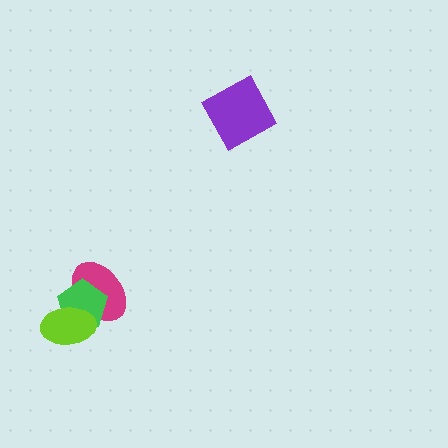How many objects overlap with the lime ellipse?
2 objects overlap with the lime ellipse.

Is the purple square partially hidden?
No, no other shape covers it.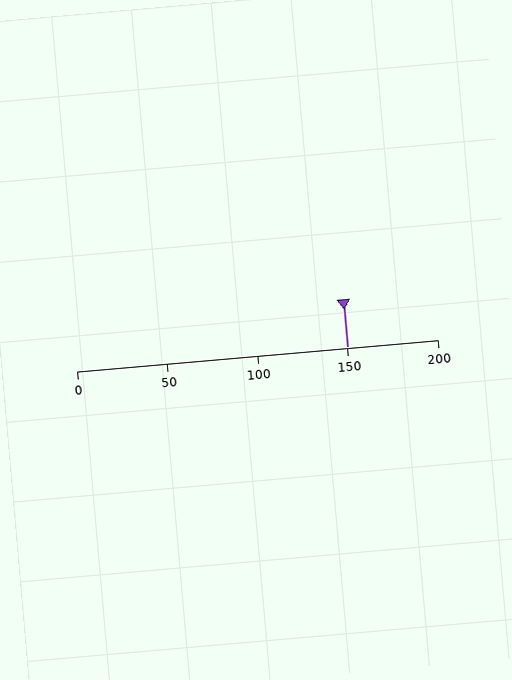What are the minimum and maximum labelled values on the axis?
The axis runs from 0 to 200.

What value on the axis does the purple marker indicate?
The marker indicates approximately 150.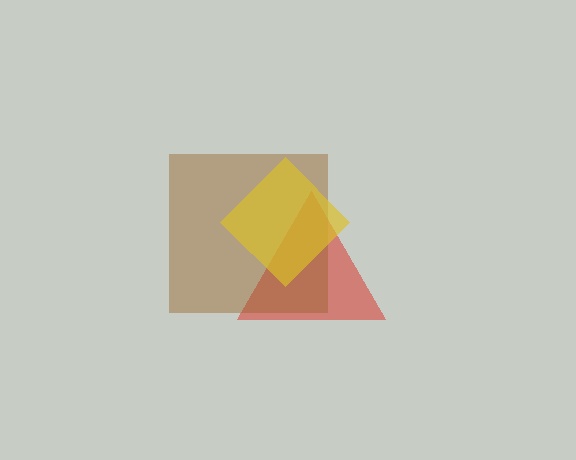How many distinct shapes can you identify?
There are 3 distinct shapes: a red triangle, a brown square, a yellow diamond.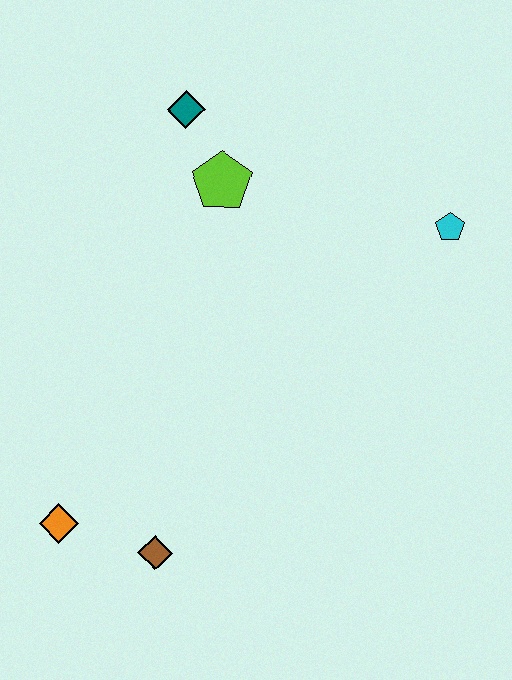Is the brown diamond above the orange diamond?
No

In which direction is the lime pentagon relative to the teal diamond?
The lime pentagon is below the teal diamond.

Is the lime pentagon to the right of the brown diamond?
Yes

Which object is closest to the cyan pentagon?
The lime pentagon is closest to the cyan pentagon.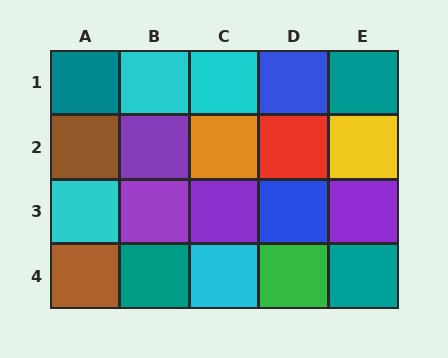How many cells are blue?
2 cells are blue.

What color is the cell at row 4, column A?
Brown.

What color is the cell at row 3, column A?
Cyan.